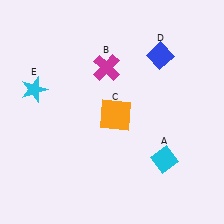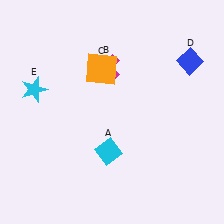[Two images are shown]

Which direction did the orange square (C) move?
The orange square (C) moved up.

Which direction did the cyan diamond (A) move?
The cyan diamond (A) moved left.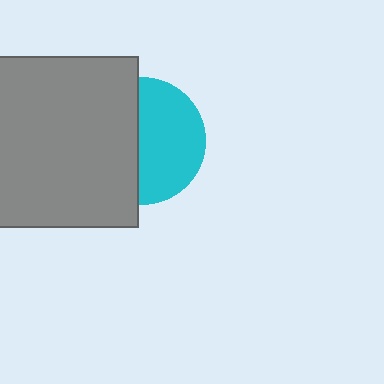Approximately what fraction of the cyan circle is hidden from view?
Roughly 48% of the cyan circle is hidden behind the gray square.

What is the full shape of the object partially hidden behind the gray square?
The partially hidden object is a cyan circle.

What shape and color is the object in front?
The object in front is a gray square.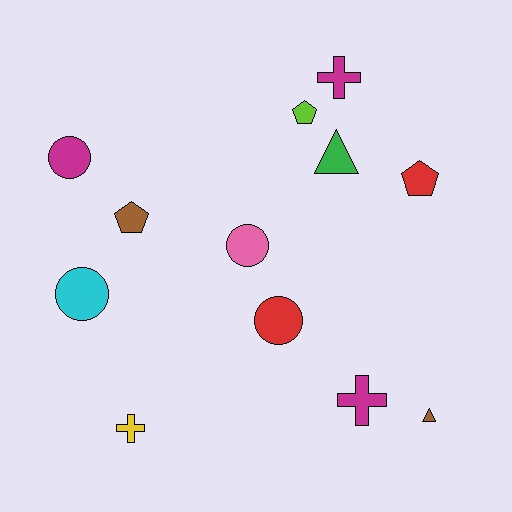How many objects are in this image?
There are 12 objects.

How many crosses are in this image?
There are 3 crosses.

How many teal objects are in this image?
There are no teal objects.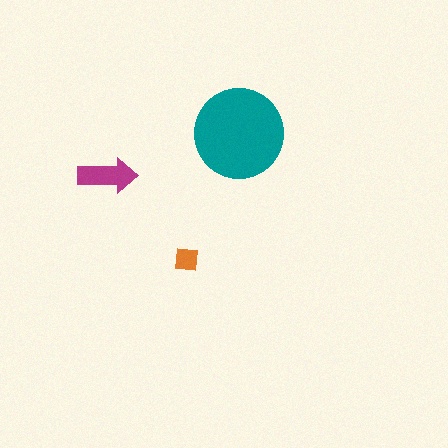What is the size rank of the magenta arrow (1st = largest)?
2nd.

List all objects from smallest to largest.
The orange square, the magenta arrow, the teal circle.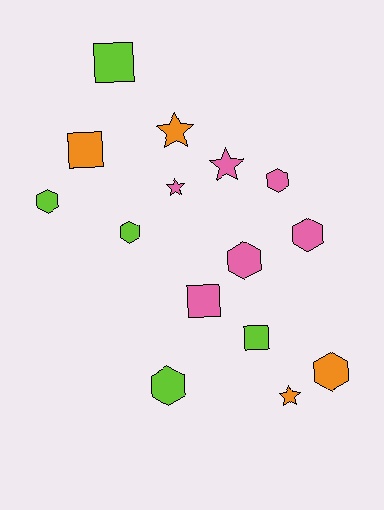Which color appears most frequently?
Pink, with 6 objects.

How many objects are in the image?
There are 15 objects.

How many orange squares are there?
There is 1 orange square.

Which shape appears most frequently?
Hexagon, with 7 objects.